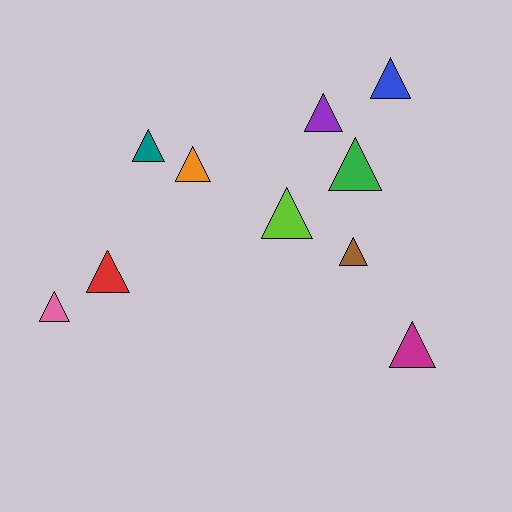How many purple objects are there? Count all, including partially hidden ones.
There is 1 purple object.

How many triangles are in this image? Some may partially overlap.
There are 10 triangles.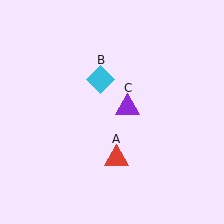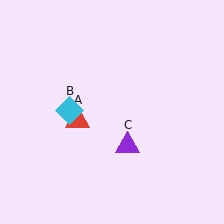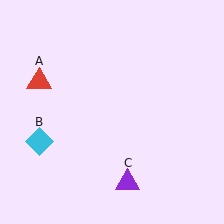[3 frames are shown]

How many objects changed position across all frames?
3 objects changed position: red triangle (object A), cyan diamond (object B), purple triangle (object C).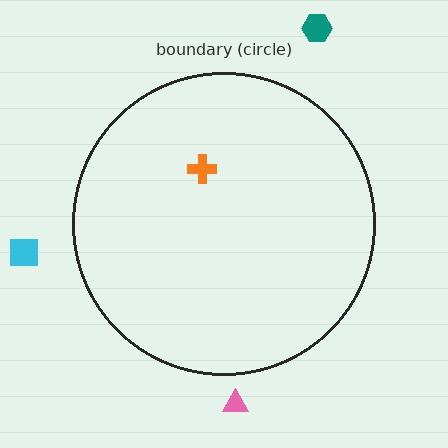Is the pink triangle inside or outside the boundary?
Outside.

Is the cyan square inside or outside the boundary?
Outside.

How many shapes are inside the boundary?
1 inside, 3 outside.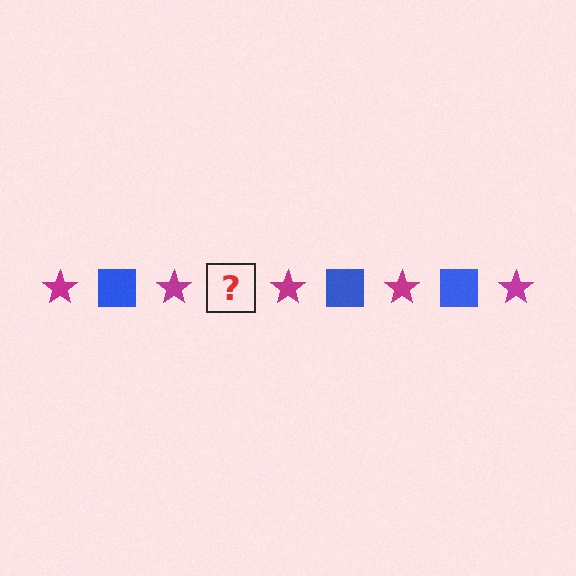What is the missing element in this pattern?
The missing element is a blue square.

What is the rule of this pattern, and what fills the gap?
The rule is that the pattern alternates between magenta star and blue square. The gap should be filled with a blue square.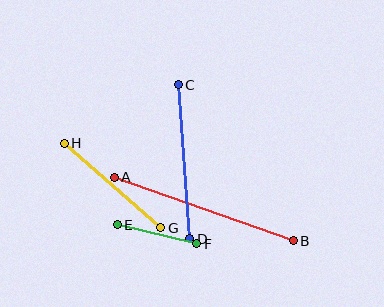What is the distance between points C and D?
The distance is approximately 154 pixels.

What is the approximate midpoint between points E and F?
The midpoint is at approximately (157, 234) pixels.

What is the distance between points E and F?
The distance is approximately 82 pixels.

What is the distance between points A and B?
The distance is approximately 190 pixels.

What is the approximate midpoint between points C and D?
The midpoint is at approximately (184, 162) pixels.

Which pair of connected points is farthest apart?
Points A and B are farthest apart.